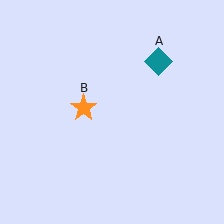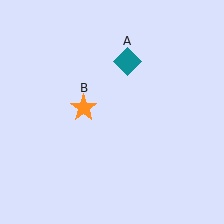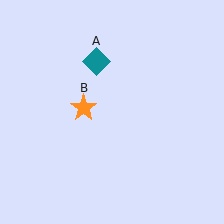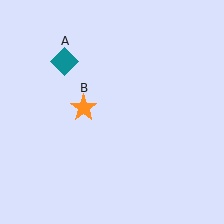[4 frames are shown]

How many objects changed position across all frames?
1 object changed position: teal diamond (object A).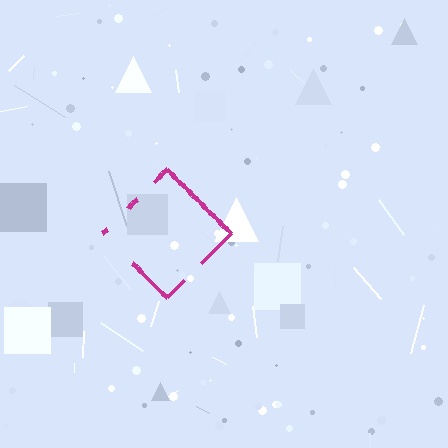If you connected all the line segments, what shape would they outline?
They would outline a diamond.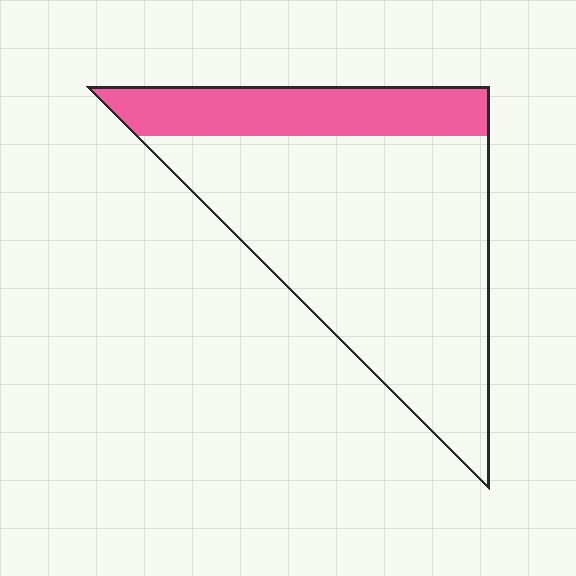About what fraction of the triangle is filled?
About one quarter (1/4).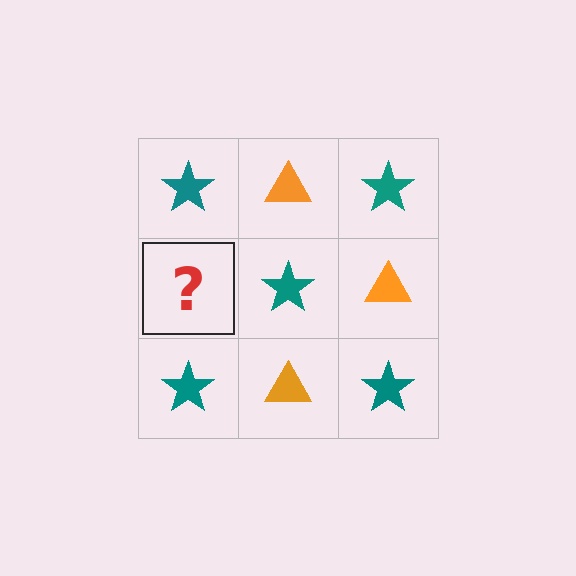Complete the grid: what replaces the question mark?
The question mark should be replaced with an orange triangle.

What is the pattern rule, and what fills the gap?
The rule is that it alternates teal star and orange triangle in a checkerboard pattern. The gap should be filled with an orange triangle.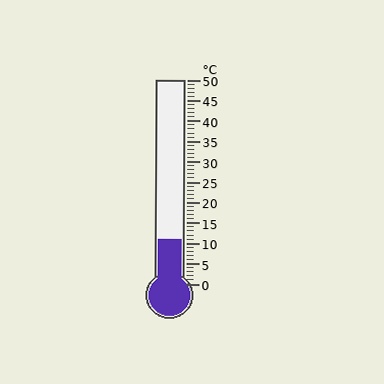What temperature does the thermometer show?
The thermometer shows approximately 11°C.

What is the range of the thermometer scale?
The thermometer scale ranges from 0°C to 50°C.